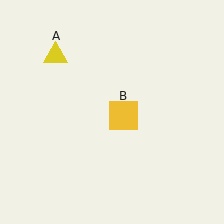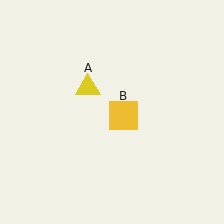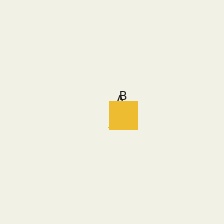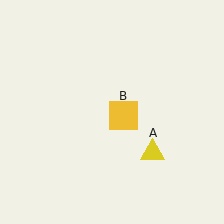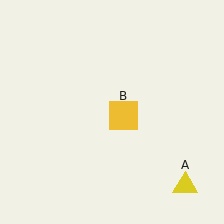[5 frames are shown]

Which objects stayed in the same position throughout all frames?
Yellow square (object B) remained stationary.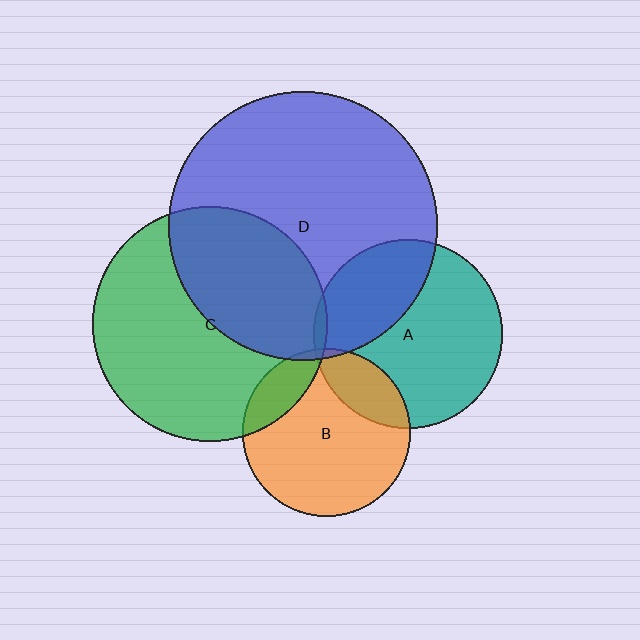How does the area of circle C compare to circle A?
Approximately 1.5 times.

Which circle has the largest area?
Circle D (blue).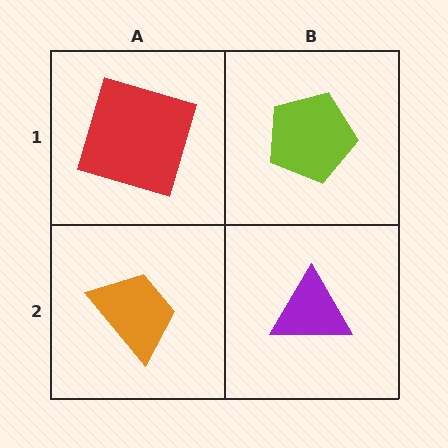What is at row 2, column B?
A purple triangle.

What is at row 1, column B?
A lime pentagon.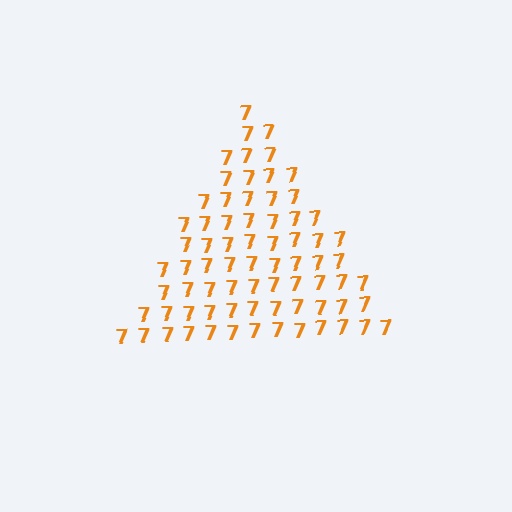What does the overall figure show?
The overall figure shows a triangle.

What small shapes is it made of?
It is made of small digit 7's.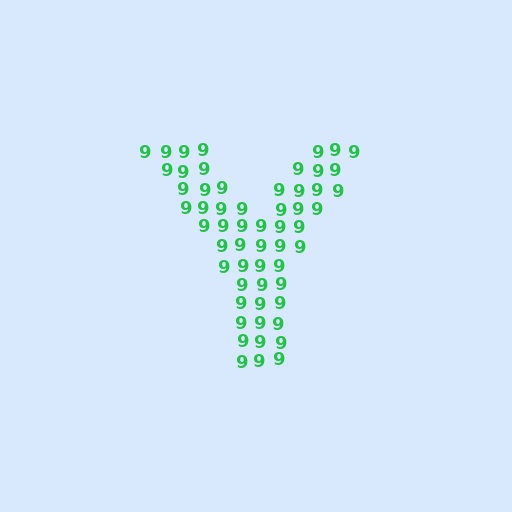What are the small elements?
The small elements are digit 9's.